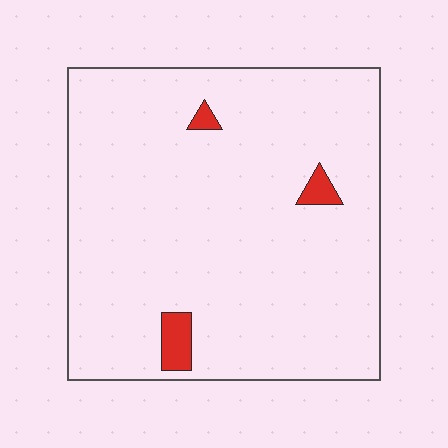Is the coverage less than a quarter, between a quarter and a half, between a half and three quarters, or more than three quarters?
Less than a quarter.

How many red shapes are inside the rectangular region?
3.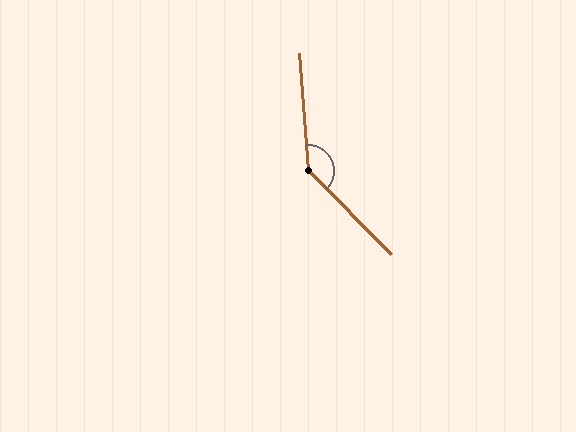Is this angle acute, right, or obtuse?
It is obtuse.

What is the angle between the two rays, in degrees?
Approximately 140 degrees.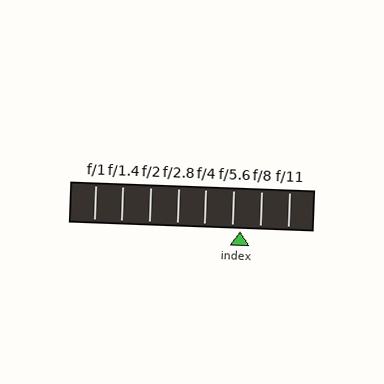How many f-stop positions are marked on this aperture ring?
There are 8 f-stop positions marked.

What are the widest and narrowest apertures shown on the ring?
The widest aperture shown is f/1 and the narrowest is f/11.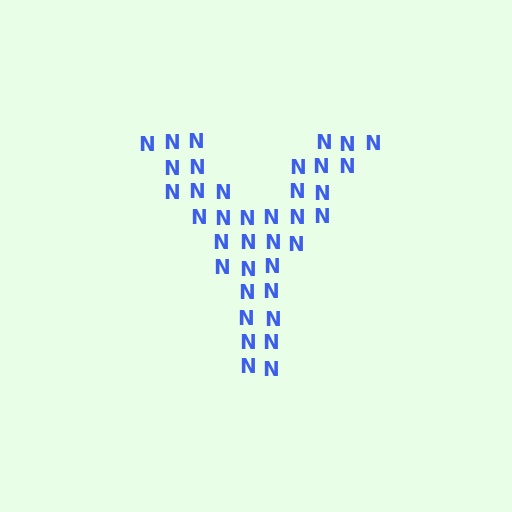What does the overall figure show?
The overall figure shows the letter Y.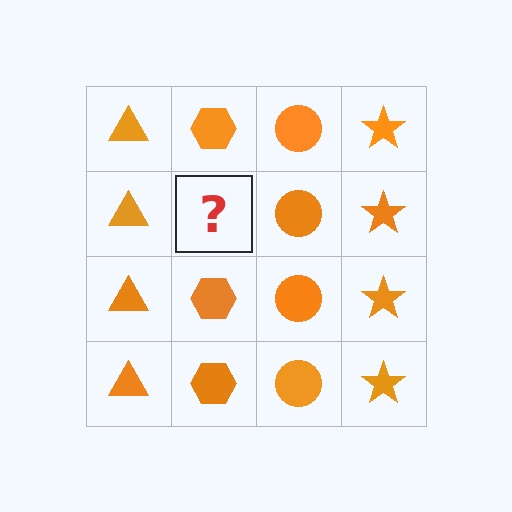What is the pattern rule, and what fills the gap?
The rule is that each column has a consistent shape. The gap should be filled with an orange hexagon.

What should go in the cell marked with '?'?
The missing cell should contain an orange hexagon.